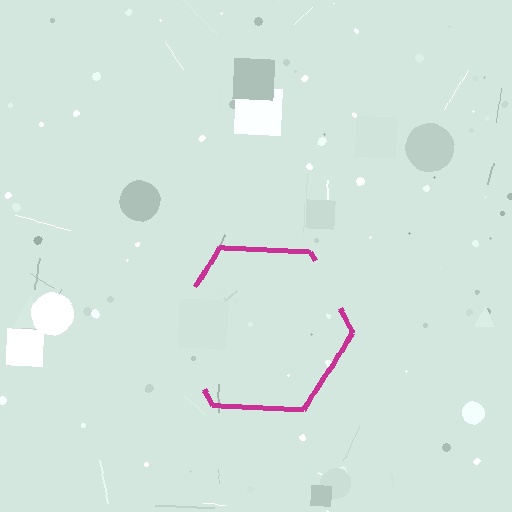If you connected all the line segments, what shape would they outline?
They would outline a hexagon.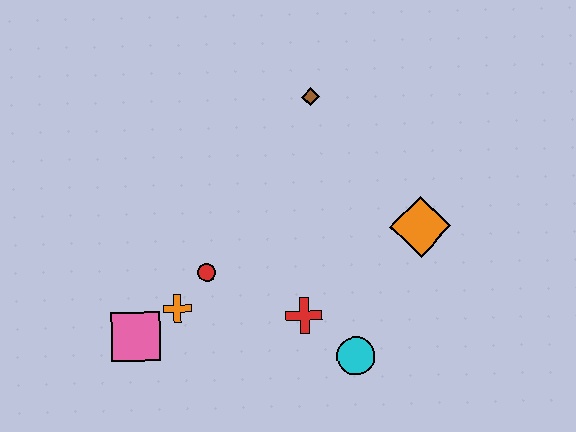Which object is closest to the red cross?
The cyan circle is closest to the red cross.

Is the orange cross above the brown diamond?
No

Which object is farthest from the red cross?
The brown diamond is farthest from the red cross.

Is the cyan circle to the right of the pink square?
Yes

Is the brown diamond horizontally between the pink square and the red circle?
No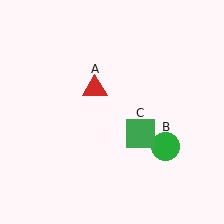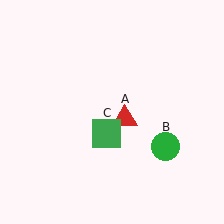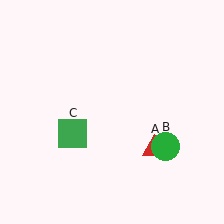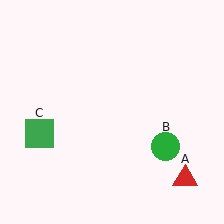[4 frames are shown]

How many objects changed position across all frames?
2 objects changed position: red triangle (object A), green square (object C).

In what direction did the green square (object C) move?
The green square (object C) moved left.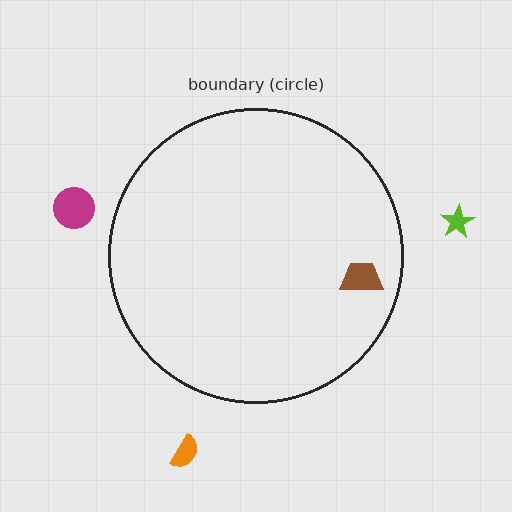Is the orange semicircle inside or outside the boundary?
Outside.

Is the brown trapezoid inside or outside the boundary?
Inside.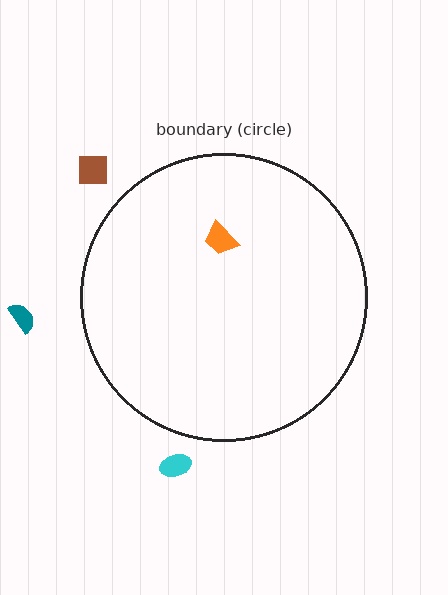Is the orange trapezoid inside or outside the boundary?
Inside.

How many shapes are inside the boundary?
1 inside, 3 outside.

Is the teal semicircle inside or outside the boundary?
Outside.